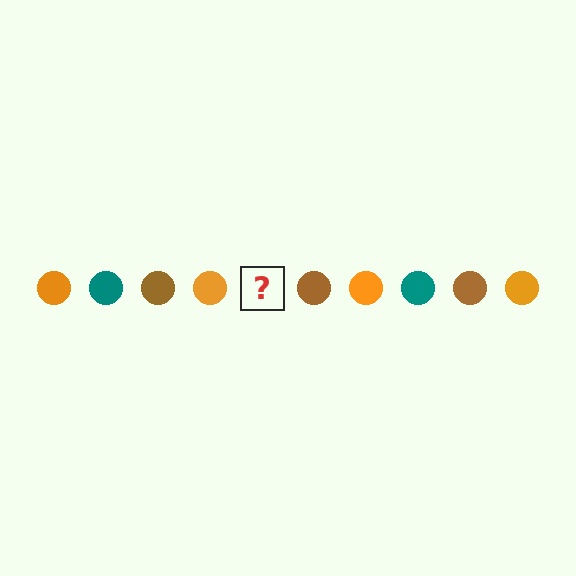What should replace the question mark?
The question mark should be replaced with a teal circle.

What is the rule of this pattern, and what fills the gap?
The rule is that the pattern cycles through orange, teal, brown circles. The gap should be filled with a teal circle.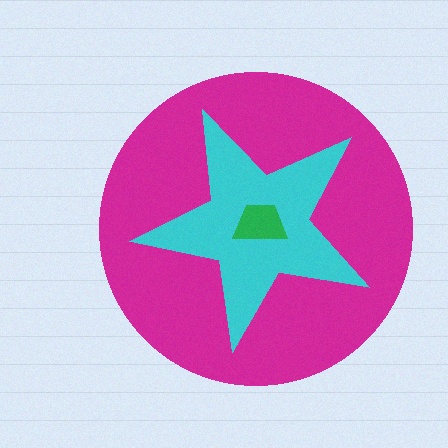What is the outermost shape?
The magenta circle.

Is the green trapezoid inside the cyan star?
Yes.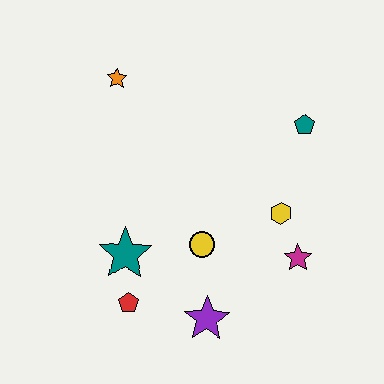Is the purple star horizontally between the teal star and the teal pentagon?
Yes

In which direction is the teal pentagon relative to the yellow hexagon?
The teal pentagon is above the yellow hexagon.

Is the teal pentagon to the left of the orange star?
No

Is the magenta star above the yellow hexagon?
No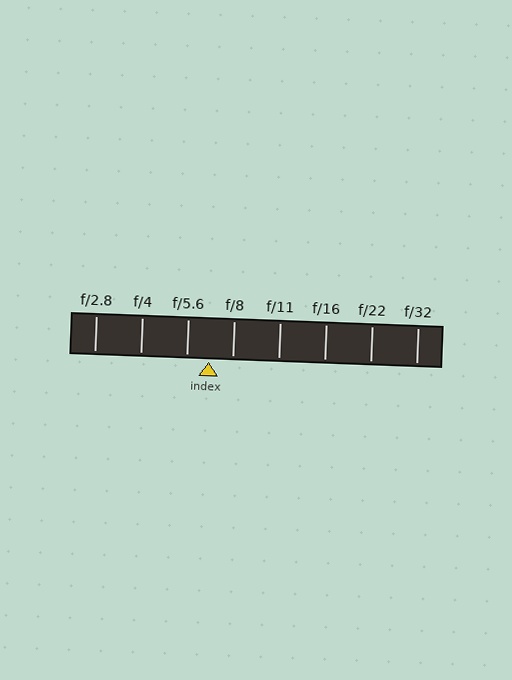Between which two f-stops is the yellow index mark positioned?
The index mark is between f/5.6 and f/8.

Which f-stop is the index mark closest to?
The index mark is closest to f/5.6.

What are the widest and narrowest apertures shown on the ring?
The widest aperture shown is f/2.8 and the narrowest is f/32.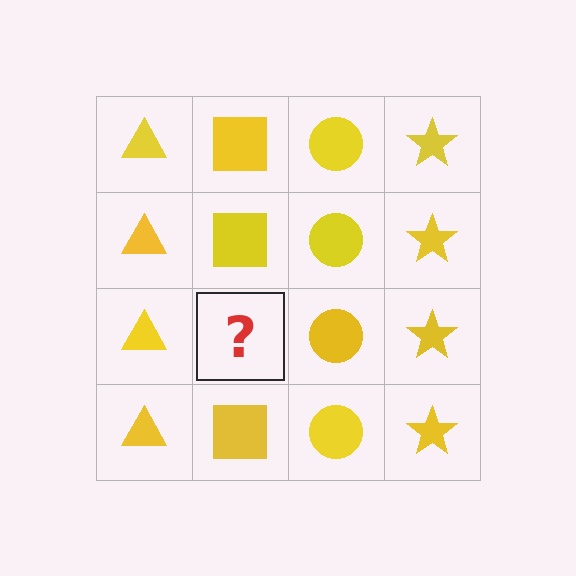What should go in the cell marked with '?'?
The missing cell should contain a yellow square.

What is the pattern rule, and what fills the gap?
The rule is that each column has a consistent shape. The gap should be filled with a yellow square.